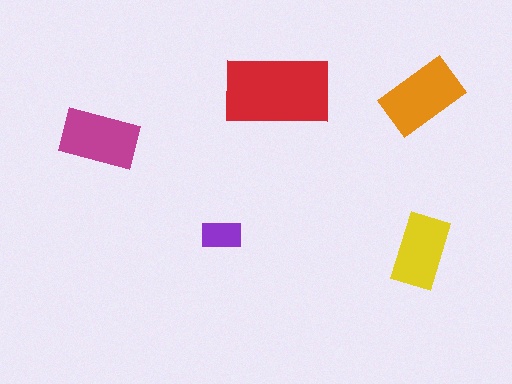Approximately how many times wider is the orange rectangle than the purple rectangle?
About 2 times wider.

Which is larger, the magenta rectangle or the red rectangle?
The red one.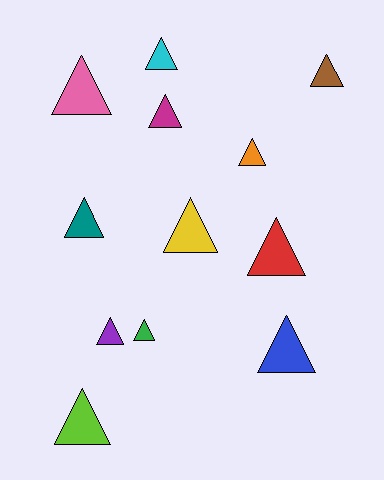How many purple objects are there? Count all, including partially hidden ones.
There is 1 purple object.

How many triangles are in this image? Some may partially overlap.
There are 12 triangles.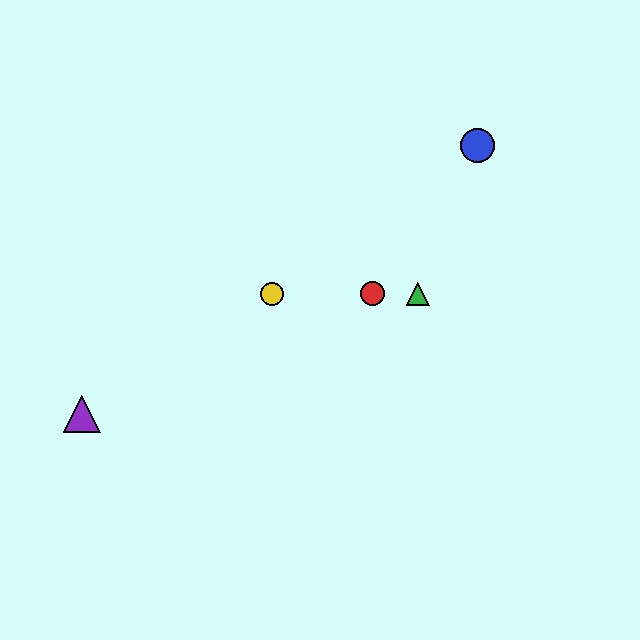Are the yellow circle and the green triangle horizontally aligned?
Yes, both are at y≈294.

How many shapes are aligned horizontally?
3 shapes (the red circle, the green triangle, the yellow circle) are aligned horizontally.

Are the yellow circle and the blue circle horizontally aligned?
No, the yellow circle is at y≈294 and the blue circle is at y≈146.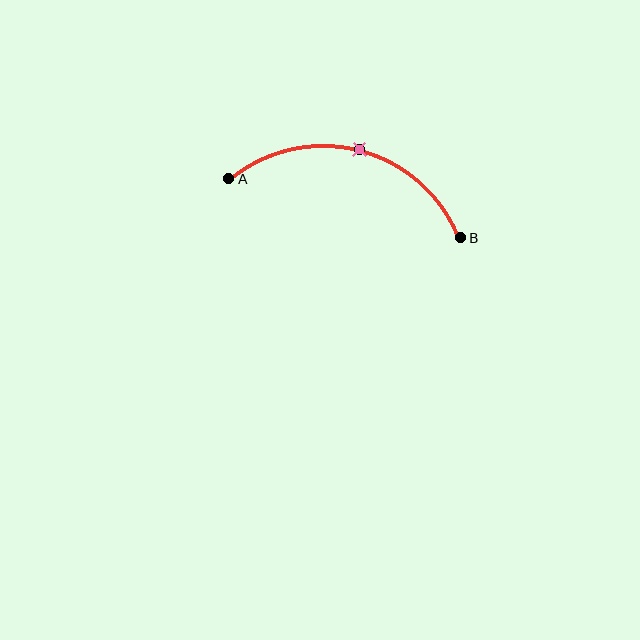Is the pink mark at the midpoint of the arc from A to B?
Yes. The pink mark lies on the arc at equal arc-length from both A and B — it is the arc midpoint.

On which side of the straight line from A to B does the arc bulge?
The arc bulges above the straight line connecting A and B.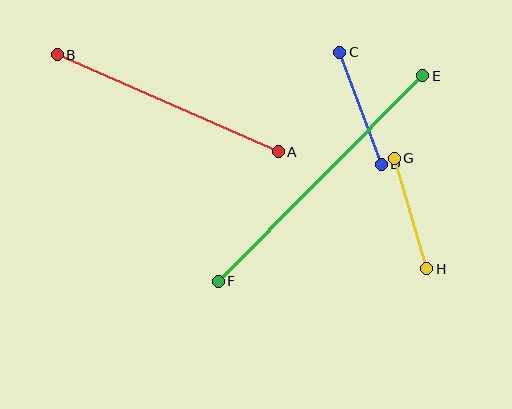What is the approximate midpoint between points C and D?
The midpoint is at approximately (361, 108) pixels.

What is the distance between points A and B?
The distance is approximately 241 pixels.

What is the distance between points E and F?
The distance is approximately 290 pixels.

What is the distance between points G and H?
The distance is approximately 116 pixels.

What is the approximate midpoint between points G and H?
The midpoint is at approximately (410, 213) pixels.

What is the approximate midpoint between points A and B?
The midpoint is at approximately (168, 103) pixels.